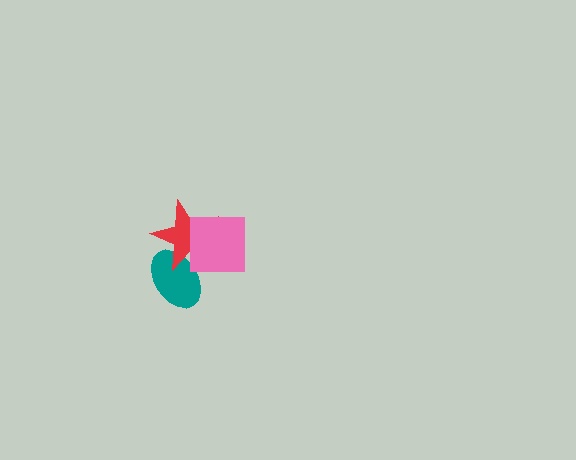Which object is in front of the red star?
The pink square is in front of the red star.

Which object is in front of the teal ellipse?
The red star is in front of the teal ellipse.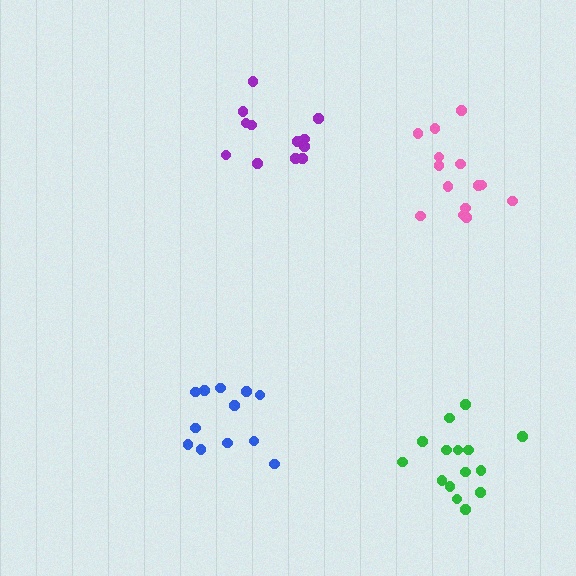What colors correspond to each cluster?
The clusters are colored: purple, blue, pink, green.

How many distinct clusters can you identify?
There are 4 distinct clusters.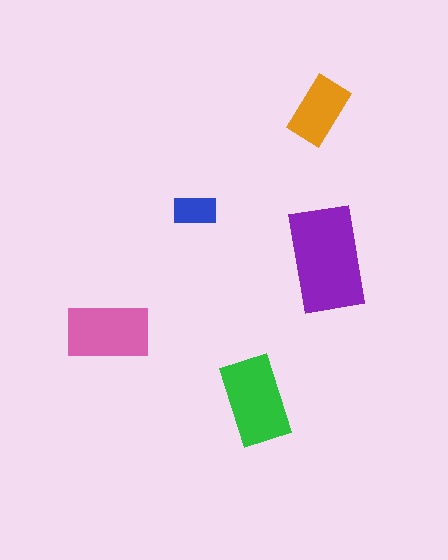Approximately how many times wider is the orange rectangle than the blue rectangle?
About 1.5 times wider.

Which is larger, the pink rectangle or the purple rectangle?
The purple one.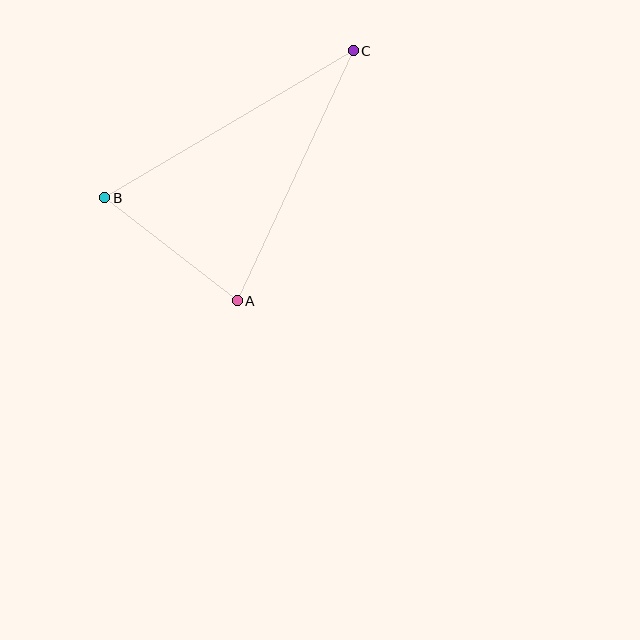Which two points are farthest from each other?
Points B and C are farthest from each other.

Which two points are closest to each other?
Points A and B are closest to each other.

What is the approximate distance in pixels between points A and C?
The distance between A and C is approximately 276 pixels.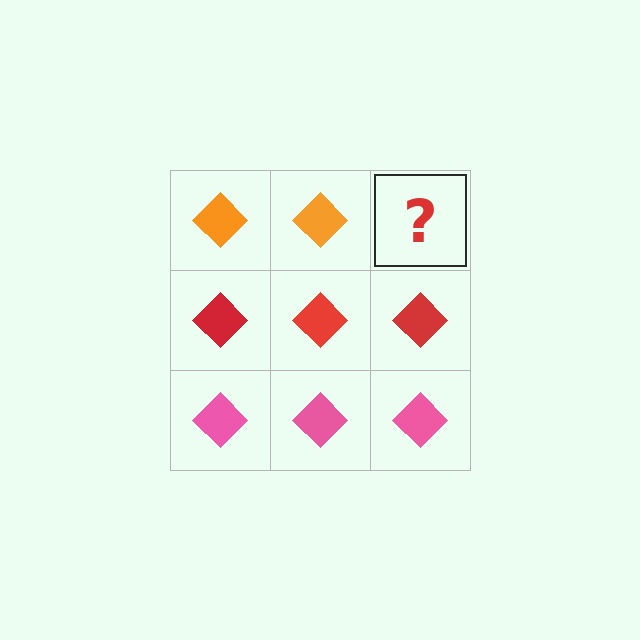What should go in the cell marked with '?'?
The missing cell should contain an orange diamond.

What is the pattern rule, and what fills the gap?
The rule is that each row has a consistent color. The gap should be filled with an orange diamond.